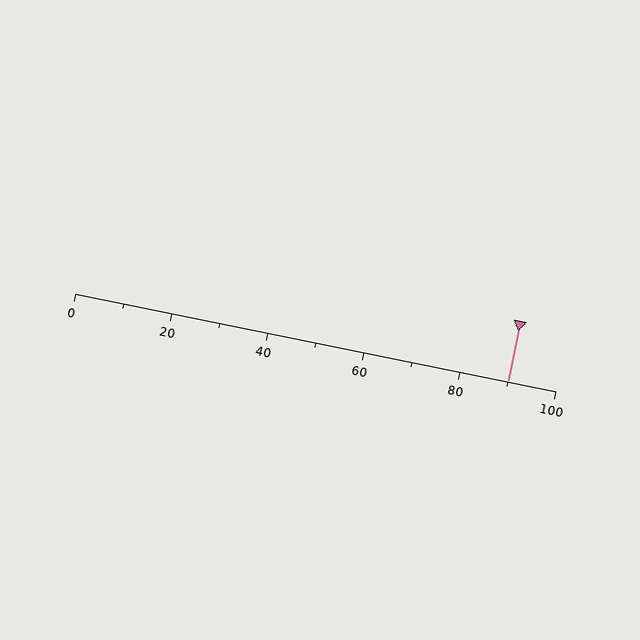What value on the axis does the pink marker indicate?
The marker indicates approximately 90.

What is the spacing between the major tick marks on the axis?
The major ticks are spaced 20 apart.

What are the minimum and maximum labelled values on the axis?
The axis runs from 0 to 100.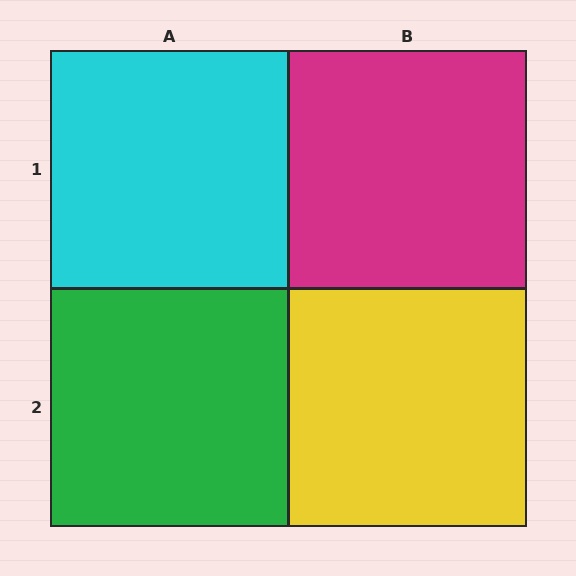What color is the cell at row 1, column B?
Magenta.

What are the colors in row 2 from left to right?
Green, yellow.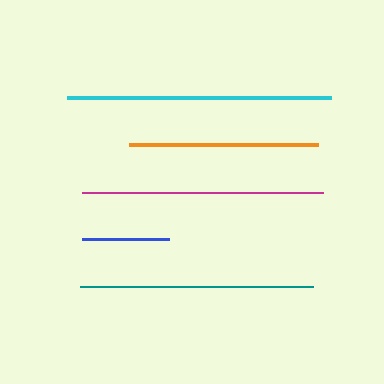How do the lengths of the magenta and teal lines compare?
The magenta and teal lines are approximately the same length.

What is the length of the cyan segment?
The cyan segment is approximately 264 pixels long.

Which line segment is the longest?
The cyan line is the longest at approximately 264 pixels.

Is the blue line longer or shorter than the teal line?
The teal line is longer than the blue line.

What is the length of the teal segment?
The teal segment is approximately 233 pixels long.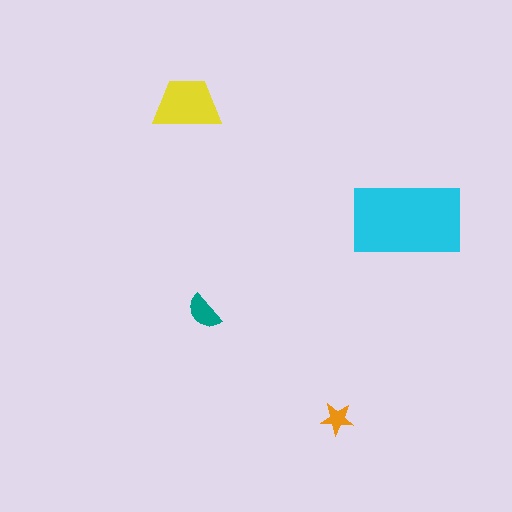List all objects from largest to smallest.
The cyan rectangle, the yellow trapezoid, the teal semicircle, the orange star.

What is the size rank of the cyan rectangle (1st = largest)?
1st.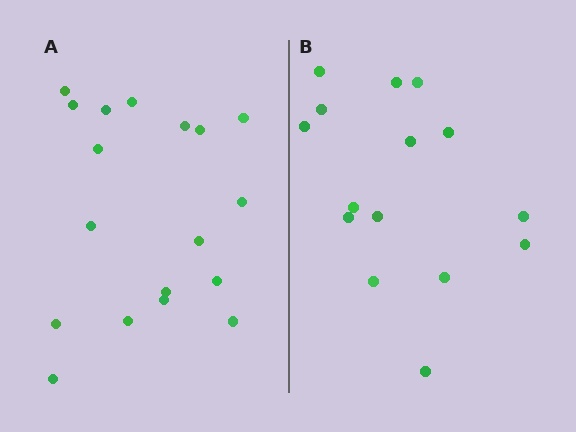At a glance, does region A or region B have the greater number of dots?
Region A (the left region) has more dots.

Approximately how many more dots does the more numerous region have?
Region A has just a few more — roughly 2 or 3 more dots than region B.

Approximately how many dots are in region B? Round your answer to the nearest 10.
About 20 dots. (The exact count is 15, which rounds to 20.)